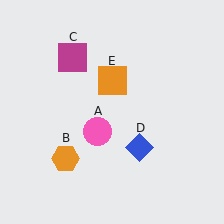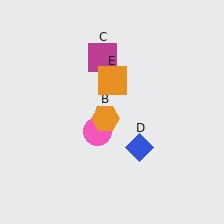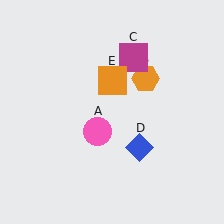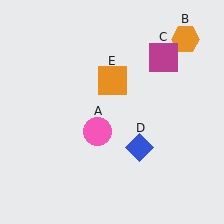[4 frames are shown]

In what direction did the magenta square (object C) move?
The magenta square (object C) moved right.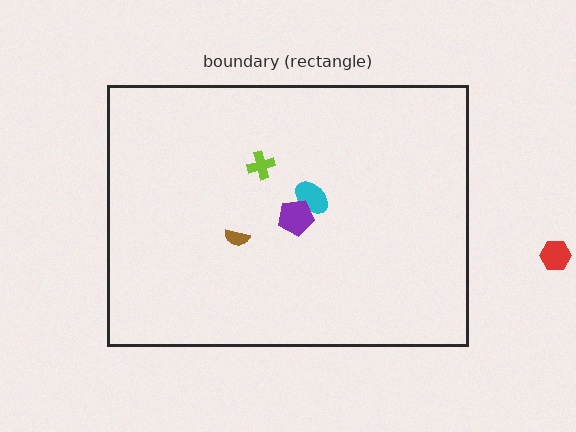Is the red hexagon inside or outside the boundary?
Outside.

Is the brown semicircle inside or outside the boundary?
Inside.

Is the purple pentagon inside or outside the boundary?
Inside.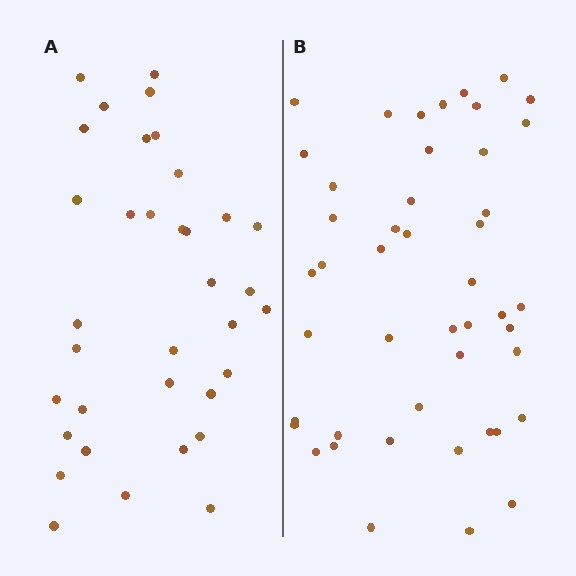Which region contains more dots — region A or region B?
Region B (the right region) has more dots.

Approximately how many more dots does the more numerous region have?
Region B has roughly 12 or so more dots than region A.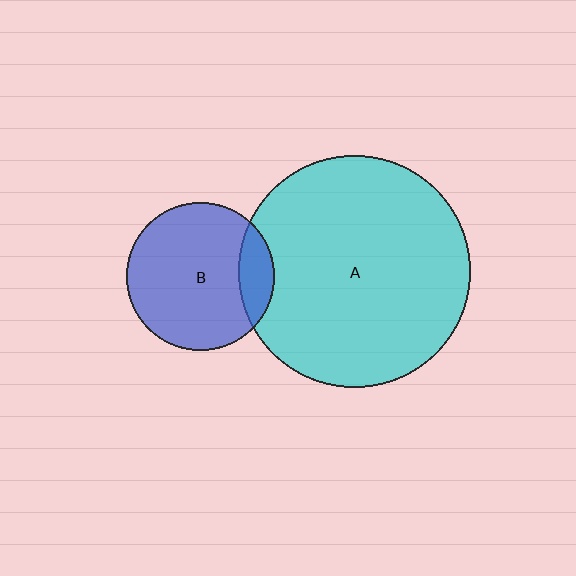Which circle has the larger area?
Circle A (cyan).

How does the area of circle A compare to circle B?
Approximately 2.4 times.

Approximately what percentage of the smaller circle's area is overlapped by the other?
Approximately 15%.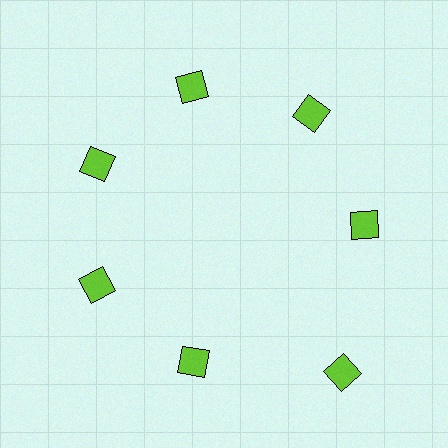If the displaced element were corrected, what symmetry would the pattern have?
It would have 7-fold rotational symmetry — the pattern would map onto itself every 51 degrees.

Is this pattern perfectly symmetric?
No. The 7 lime diamonds are arranged in a ring, but one element near the 5 o'clock position is pushed outward from the center, breaking the 7-fold rotational symmetry.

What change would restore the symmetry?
The symmetry would be restored by moving it inward, back onto the ring so that all 7 diamonds sit at equal angles and equal distance from the center.